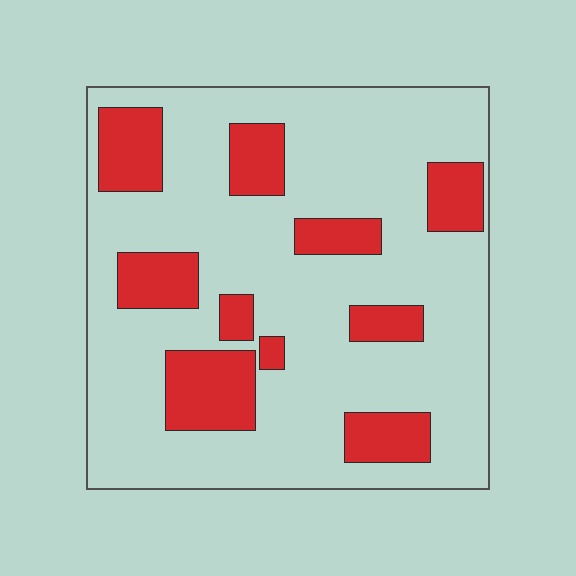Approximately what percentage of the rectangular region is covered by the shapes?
Approximately 25%.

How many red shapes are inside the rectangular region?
10.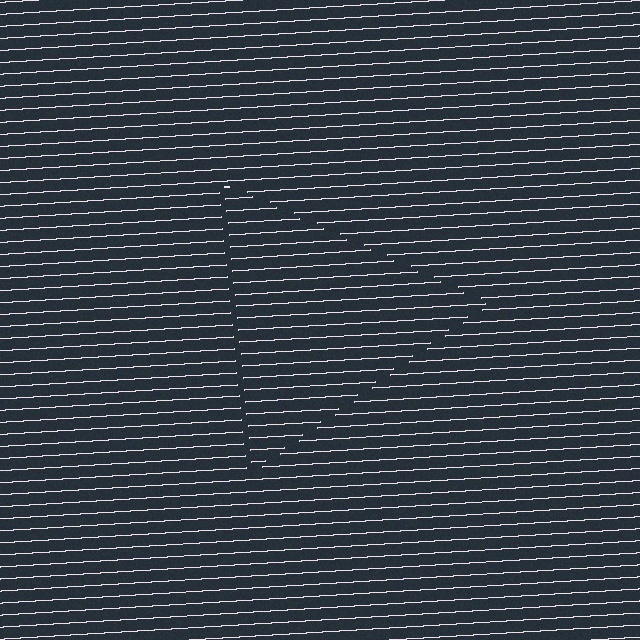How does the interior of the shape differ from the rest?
The interior of the shape contains the same grating, shifted by half a period — the contour is defined by the phase discontinuity where line-ends from the inner and outer gratings abut.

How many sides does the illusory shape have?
3 sides — the line-ends trace a triangle.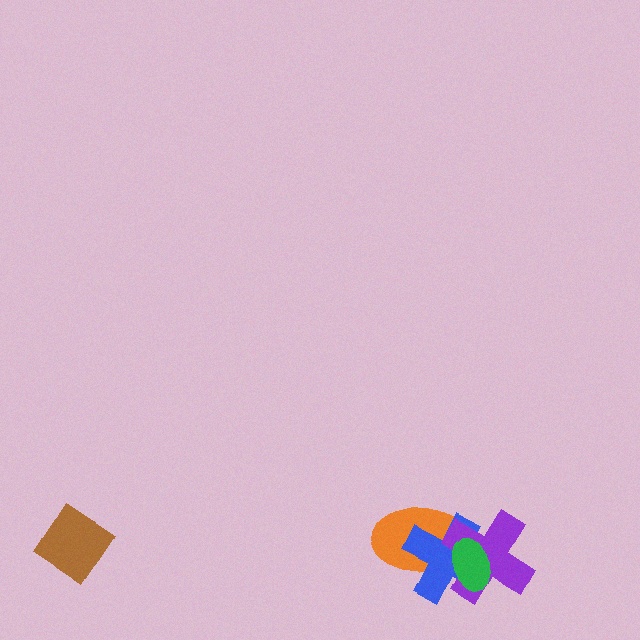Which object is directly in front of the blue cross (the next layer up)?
The purple cross is directly in front of the blue cross.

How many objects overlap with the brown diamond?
0 objects overlap with the brown diamond.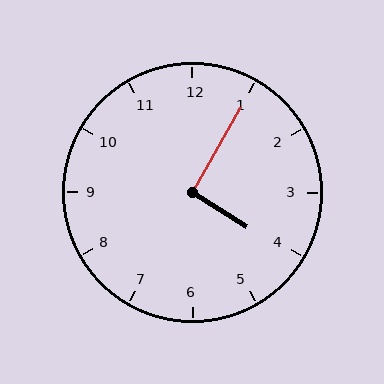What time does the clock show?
4:05.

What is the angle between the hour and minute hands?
Approximately 92 degrees.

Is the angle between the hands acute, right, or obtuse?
It is right.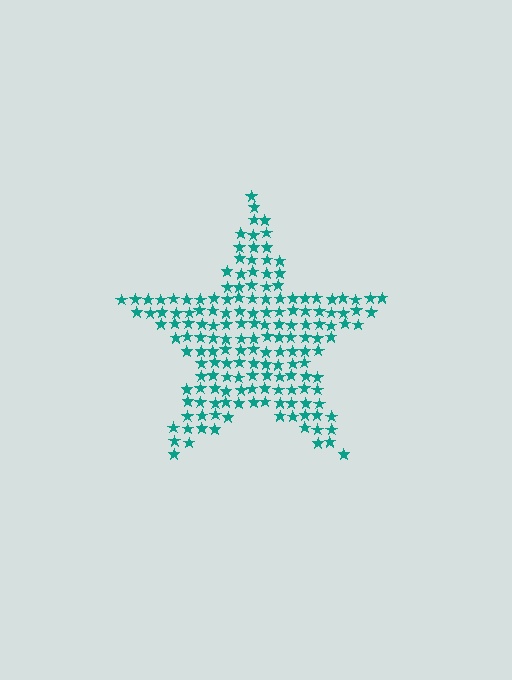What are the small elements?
The small elements are stars.